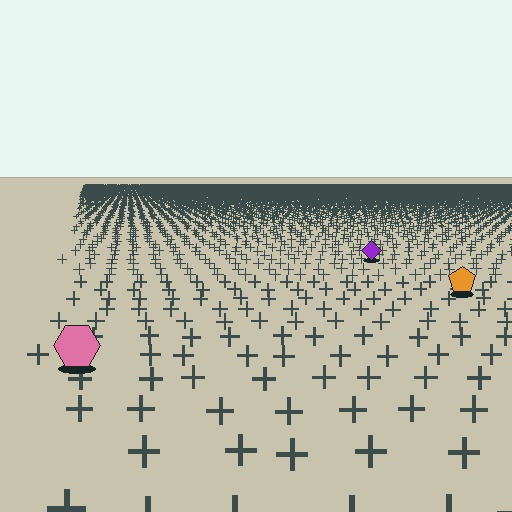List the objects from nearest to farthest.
From nearest to farthest: the pink hexagon, the orange pentagon, the purple diamond.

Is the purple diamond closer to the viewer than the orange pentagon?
No. The orange pentagon is closer — you can tell from the texture gradient: the ground texture is coarser near it.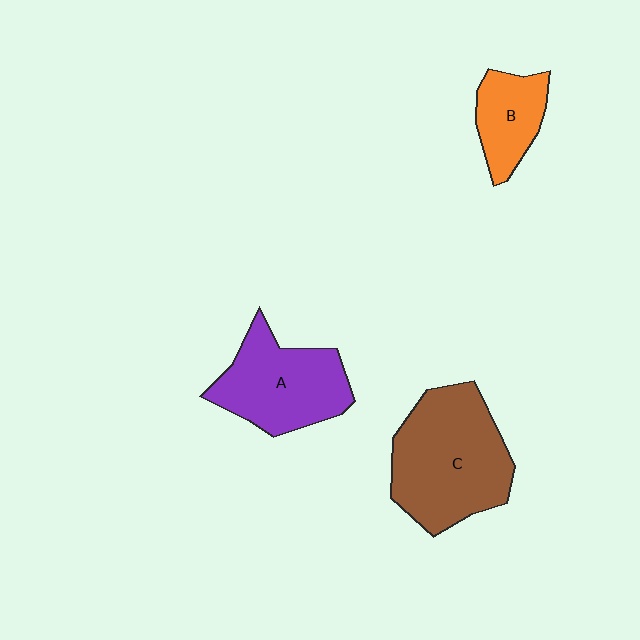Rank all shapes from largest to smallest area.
From largest to smallest: C (brown), A (purple), B (orange).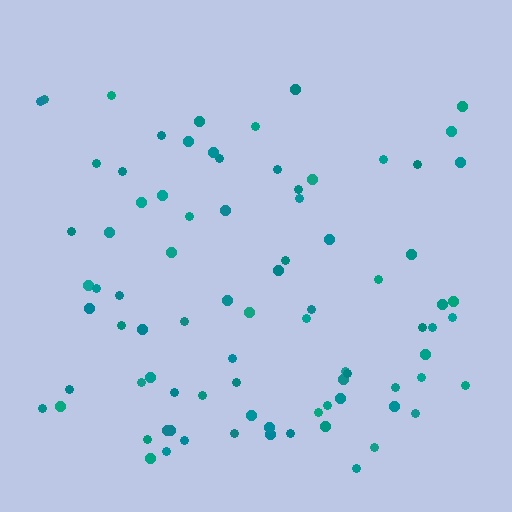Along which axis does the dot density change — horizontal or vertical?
Vertical.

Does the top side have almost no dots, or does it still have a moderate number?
Still a moderate number, just noticeably fewer than the bottom.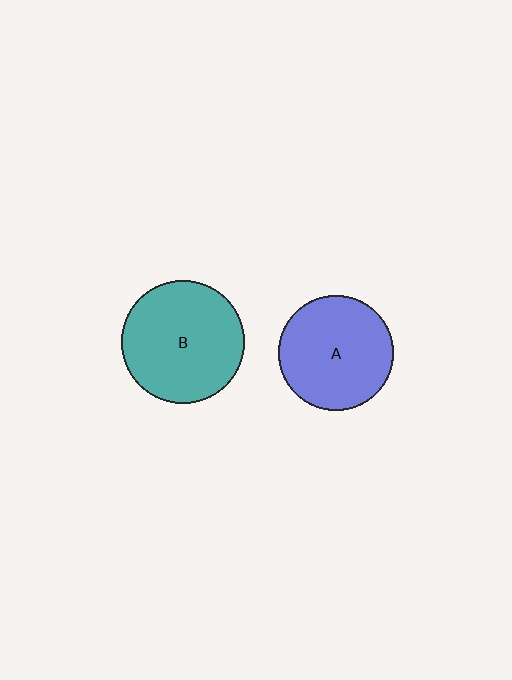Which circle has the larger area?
Circle B (teal).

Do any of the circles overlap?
No, none of the circles overlap.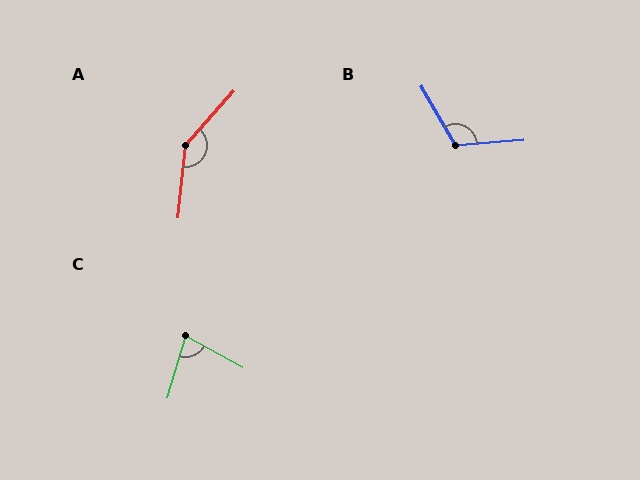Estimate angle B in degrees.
Approximately 116 degrees.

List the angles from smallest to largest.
C (78°), B (116°), A (144°).